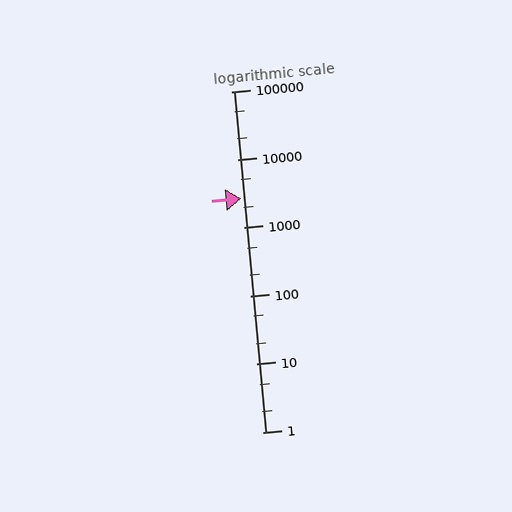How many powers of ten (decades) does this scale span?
The scale spans 5 decades, from 1 to 100000.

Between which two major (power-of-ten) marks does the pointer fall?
The pointer is between 1000 and 10000.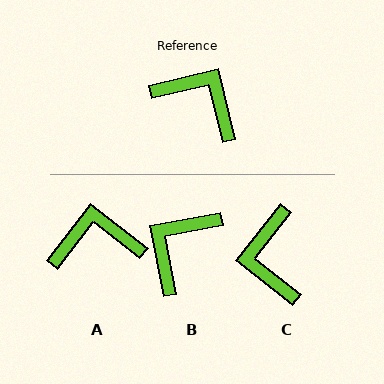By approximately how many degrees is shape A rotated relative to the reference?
Approximately 39 degrees counter-clockwise.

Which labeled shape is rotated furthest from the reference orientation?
C, about 129 degrees away.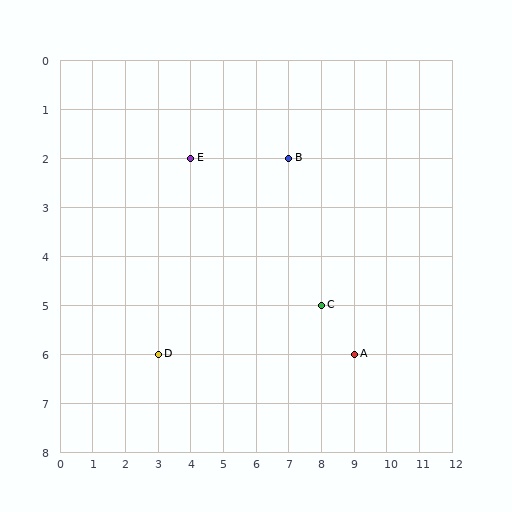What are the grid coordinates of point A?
Point A is at grid coordinates (9, 6).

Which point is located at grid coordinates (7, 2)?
Point B is at (7, 2).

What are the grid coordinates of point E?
Point E is at grid coordinates (4, 2).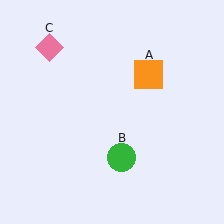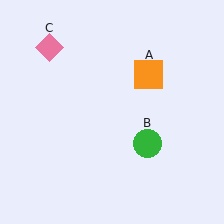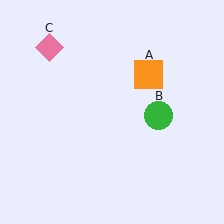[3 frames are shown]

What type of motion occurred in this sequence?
The green circle (object B) rotated counterclockwise around the center of the scene.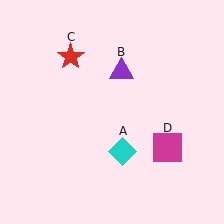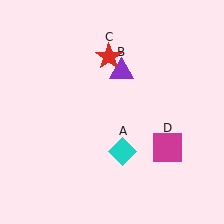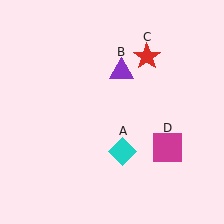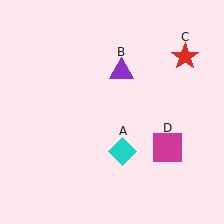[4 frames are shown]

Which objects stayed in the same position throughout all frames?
Cyan diamond (object A) and purple triangle (object B) and magenta square (object D) remained stationary.